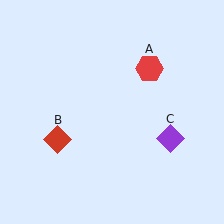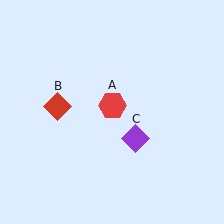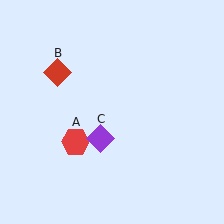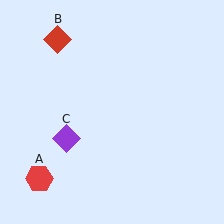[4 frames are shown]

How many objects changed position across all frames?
3 objects changed position: red hexagon (object A), red diamond (object B), purple diamond (object C).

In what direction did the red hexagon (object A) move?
The red hexagon (object A) moved down and to the left.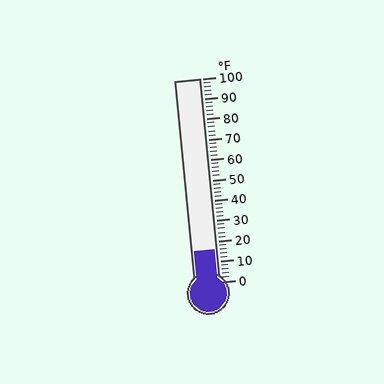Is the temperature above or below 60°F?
The temperature is below 60°F.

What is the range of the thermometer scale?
The thermometer scale ranges from 0°F to 100°F.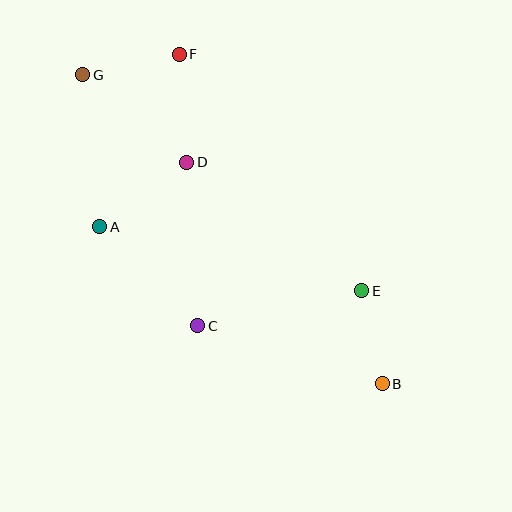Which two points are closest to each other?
Points B and E are closest to each other.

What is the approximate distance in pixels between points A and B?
The distance between A and B is approximately 323 pixels.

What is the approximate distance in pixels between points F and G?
The distance between F and G is approximately 99 pixels.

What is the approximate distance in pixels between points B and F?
The distance between B and F is approximately 387 pixels.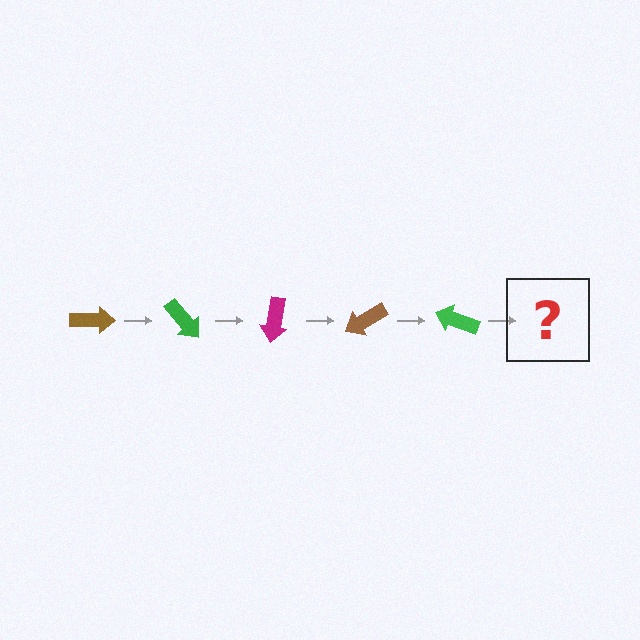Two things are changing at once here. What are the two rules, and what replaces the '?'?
The two rules are that it rotates 50 degrees each step and the color cycles through brown, green, and magenta. The '?' should be a magenta arrow, rotated 250 degrees from the start.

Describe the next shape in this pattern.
It should be a magenta arrow, rotated 250 degrees from the start.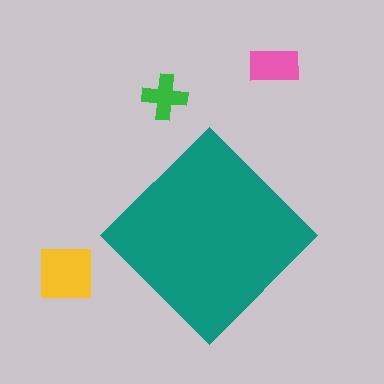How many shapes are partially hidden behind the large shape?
0 shapes are partially hidden.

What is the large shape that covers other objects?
A teal diamond.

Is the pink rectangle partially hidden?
No, the pink rectangle is fully visible.